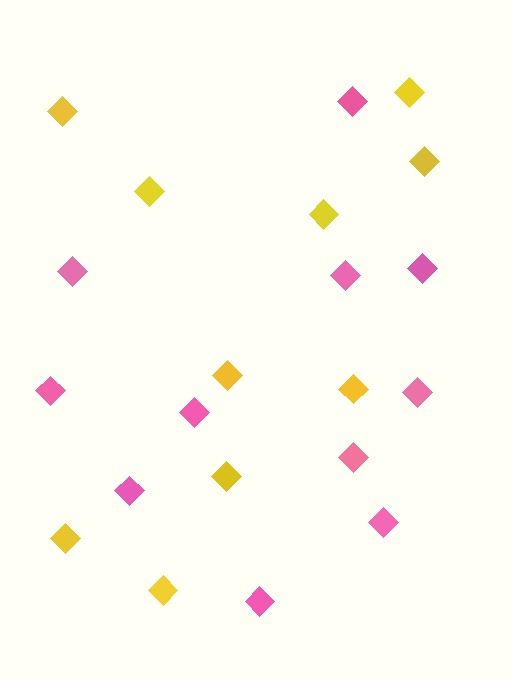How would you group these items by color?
There are 2 groups: one group of pink diamonds (11) and one group of yellow diamonds (10).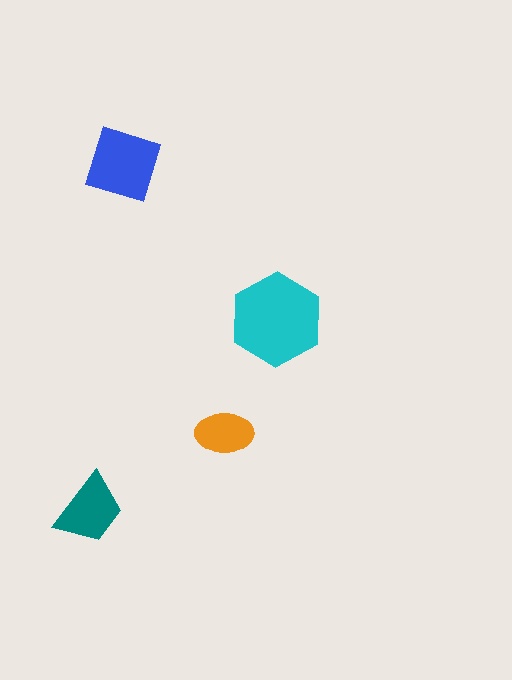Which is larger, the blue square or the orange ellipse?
The blue square.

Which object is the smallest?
The orange ellipse.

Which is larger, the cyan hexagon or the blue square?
The cyan hexagon.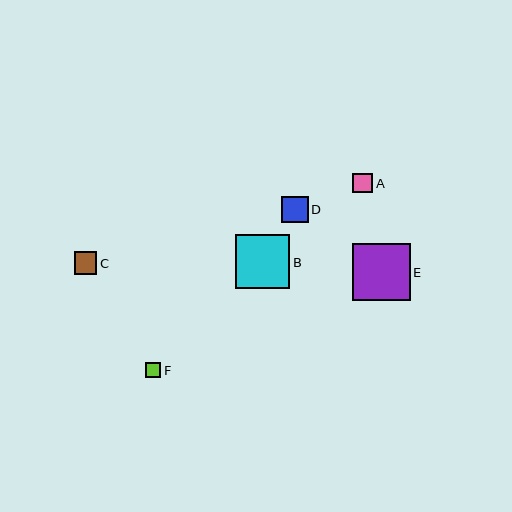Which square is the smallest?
Square F is the smallest with a size of approximately 15 pixels.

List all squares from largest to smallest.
From largest to smallest: E, B, D, C, A, F.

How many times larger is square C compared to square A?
Square C is approximately 1.2 times the size of square A.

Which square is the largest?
Square E is the largest with a size of approximately 57 pixels.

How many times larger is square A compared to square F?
Square A is approximately 1.3 times the size of square F.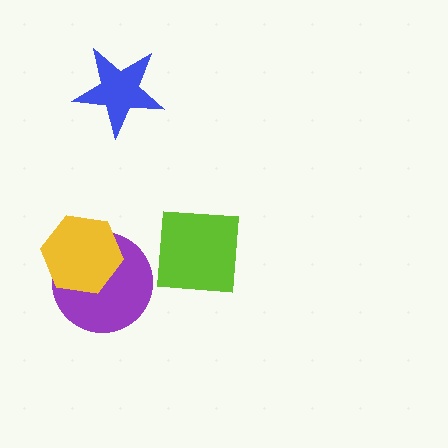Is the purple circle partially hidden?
Yes, it is partially covered by another shape.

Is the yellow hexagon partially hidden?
No, no other shape covers it.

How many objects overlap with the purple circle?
1 object overlaps with the purple circle.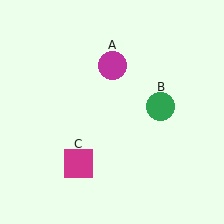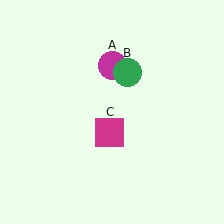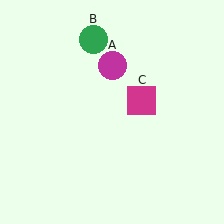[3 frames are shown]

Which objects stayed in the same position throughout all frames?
Magenta circle (object A) remained stationary.